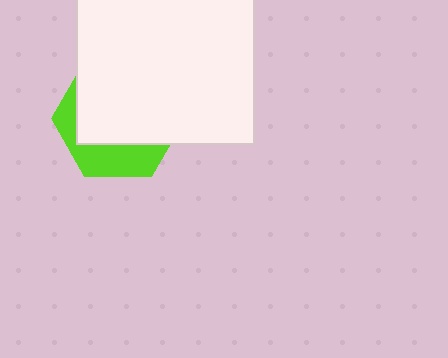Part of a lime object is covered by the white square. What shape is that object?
It is a hexagon.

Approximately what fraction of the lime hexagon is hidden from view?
Roughly 68% of the lime hexagon is hidden behind the white square.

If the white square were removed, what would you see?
You would see the complete lime hexagon.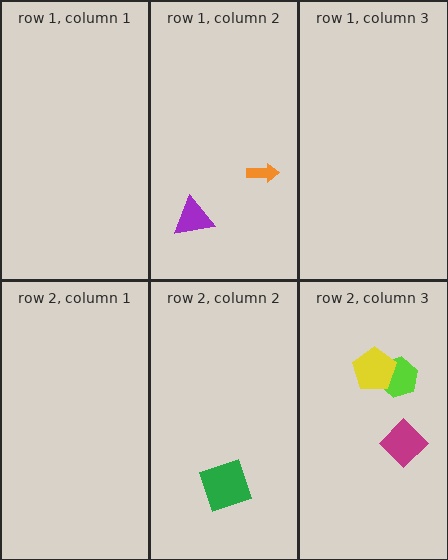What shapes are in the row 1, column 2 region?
The orange arrow, the purple triangle.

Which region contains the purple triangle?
The row 1, column 2 region.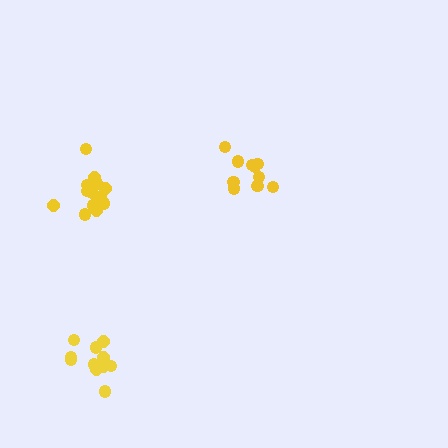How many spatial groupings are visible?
There are 3 spatial groupings.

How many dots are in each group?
Group 1: 11 dots, Group 2: 10 dots, Group 3: 15 dots (36 total).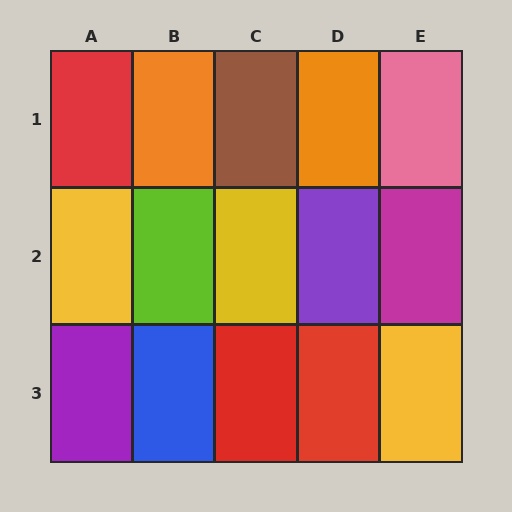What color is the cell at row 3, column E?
Yellow.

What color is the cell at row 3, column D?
Red.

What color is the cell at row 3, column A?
Purple.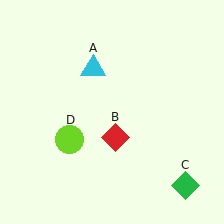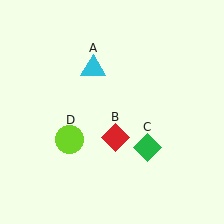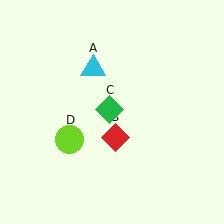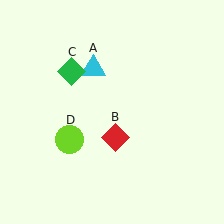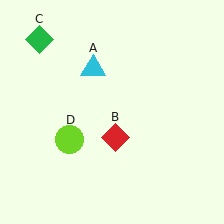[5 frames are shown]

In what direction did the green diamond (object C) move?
The green diamond (object C) moved up and to the left.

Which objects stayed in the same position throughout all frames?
Cyan triangle (object A) and red diamond (object B) and lime circle (object D) remained stationary.